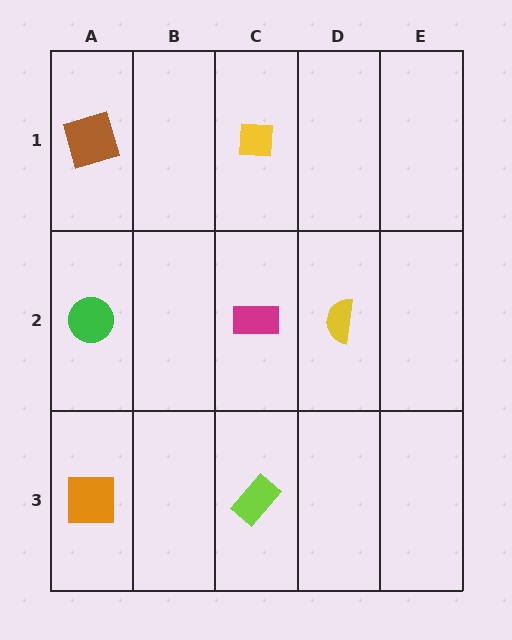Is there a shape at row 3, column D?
No, that cell is empty.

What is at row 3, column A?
An orange square.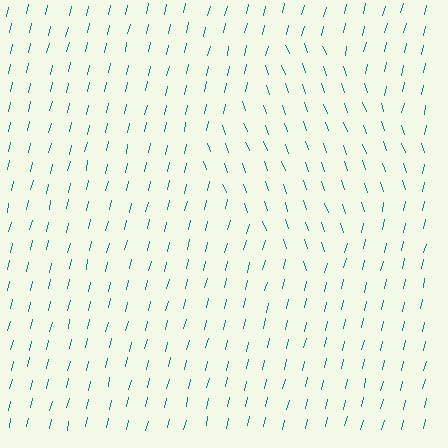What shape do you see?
I see a diamond.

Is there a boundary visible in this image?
Yes, there is a texture boundary formed by a change in line orientation.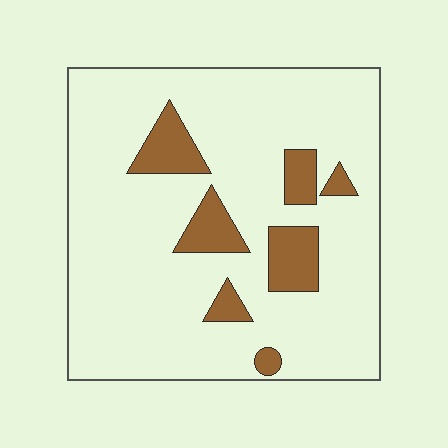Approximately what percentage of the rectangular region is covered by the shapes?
Approximately 15%.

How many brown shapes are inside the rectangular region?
7.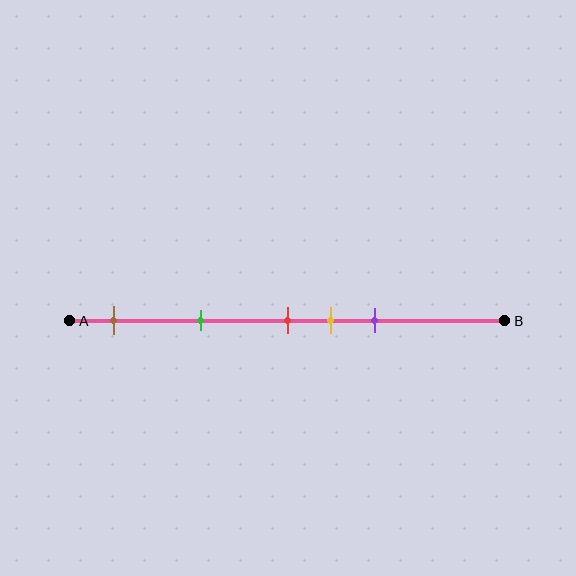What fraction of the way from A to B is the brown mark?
The brown mark is approximately 10% (0.1) of the way from A to B.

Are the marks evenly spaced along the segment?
No, the marks are not evenly spaced.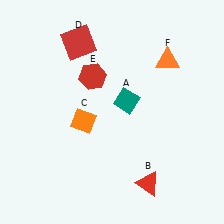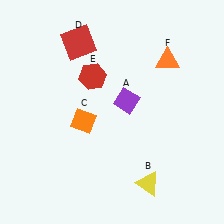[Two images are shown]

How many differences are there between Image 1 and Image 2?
There are 2 differences between the two images.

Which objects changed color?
A changed from teal to purple. B changed from red to yellow.